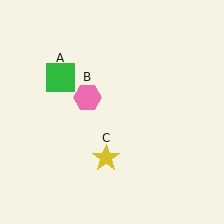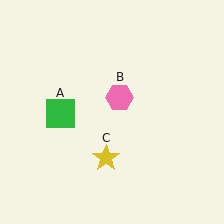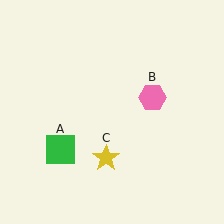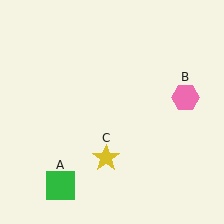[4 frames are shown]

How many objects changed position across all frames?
2 objects changed position: green square (object A), pink hexagon (object B).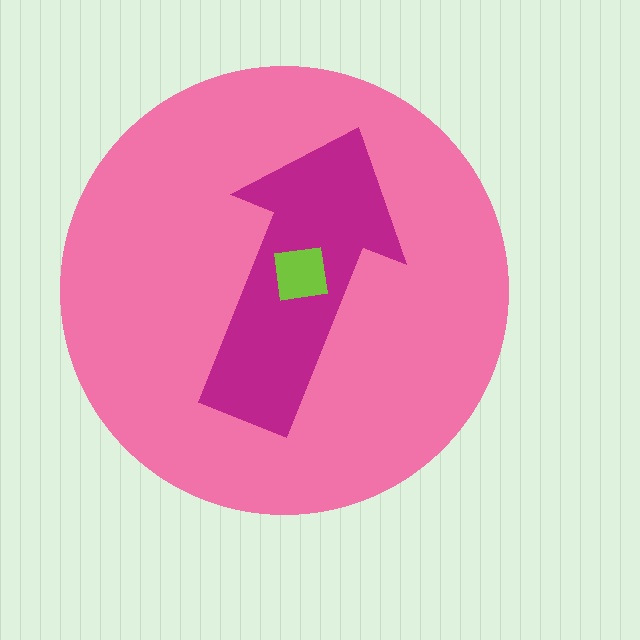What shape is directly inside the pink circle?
The magenta arrow.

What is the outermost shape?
The pink circle.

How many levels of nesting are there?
3.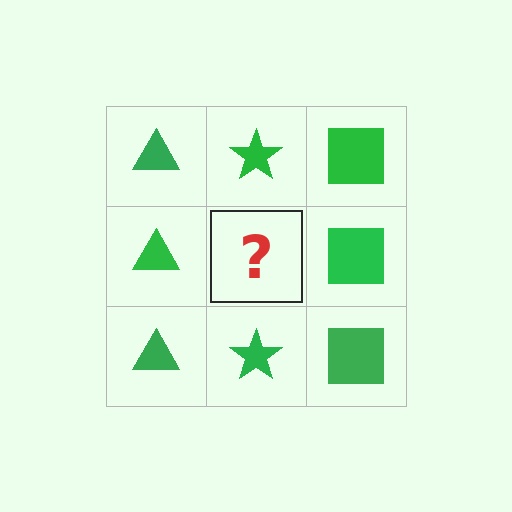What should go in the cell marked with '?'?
The missing cell should contain a green star.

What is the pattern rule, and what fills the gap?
The rule is that each column has a consistent shape. The gap should be filled with a green star.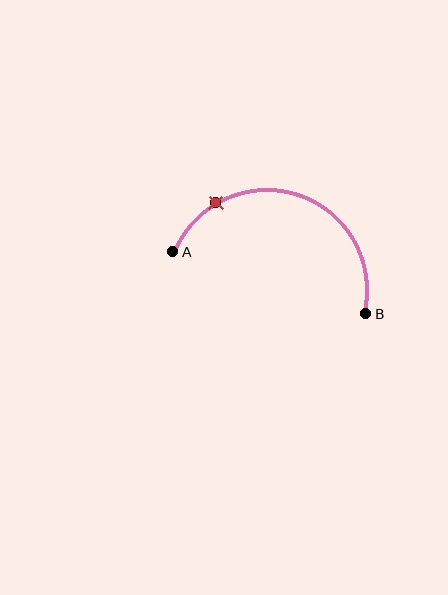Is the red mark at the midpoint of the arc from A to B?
No. The red mark lies on the arc but is closer to endpoint A. The arc midpoint would be at the point on the curve equidistant along the arc from both A and B.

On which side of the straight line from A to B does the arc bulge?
The arc bulges above the straight line connecting A and B.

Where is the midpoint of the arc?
The arc midpoint is the point on the curve farthest from the straight line joining A and B. It sits above that line.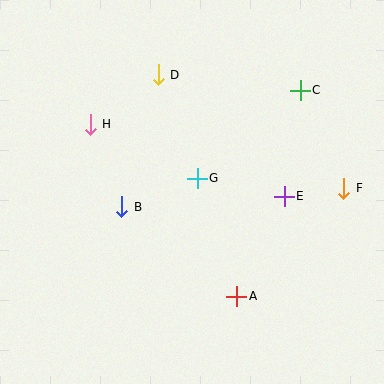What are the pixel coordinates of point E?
Point E is at (284, 196).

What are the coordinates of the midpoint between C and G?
The midpoint between C and G is at (249, 134).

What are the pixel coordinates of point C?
Point C is at (300, 90).